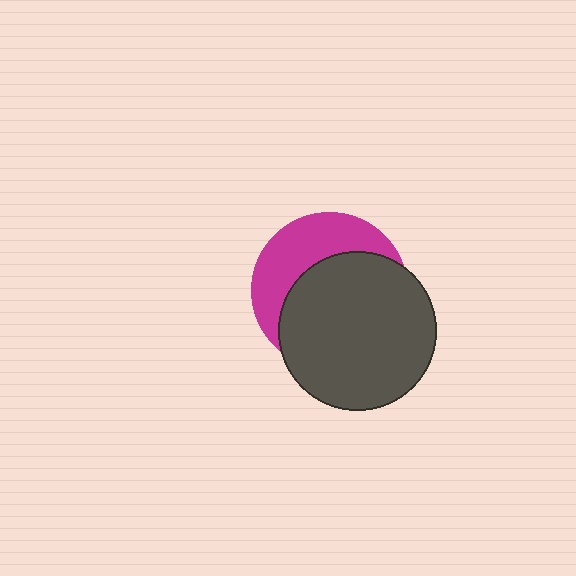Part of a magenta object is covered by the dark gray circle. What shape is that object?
It is a circle.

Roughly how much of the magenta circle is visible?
A small part of it is visible (roughly 38%).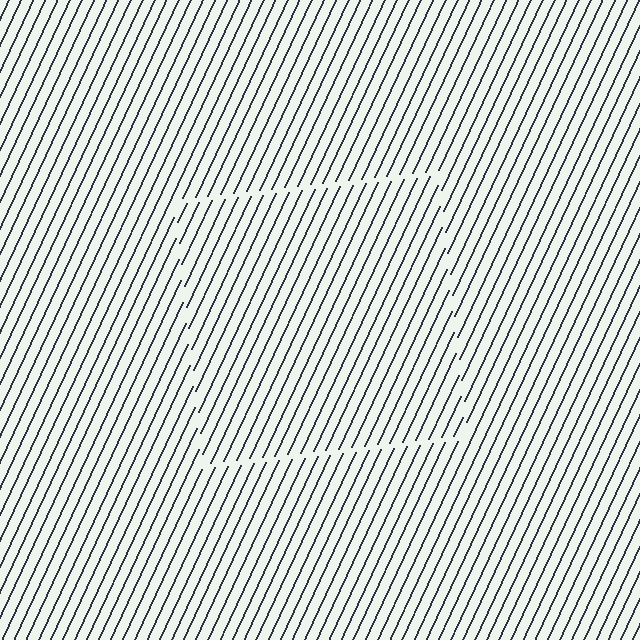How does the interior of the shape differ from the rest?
The interior of the shape contains the same grating, shifted by half a period — the contour is defined by the phase discontinuity where line-ends from the inner and outer gratings abut.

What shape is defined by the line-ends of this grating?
An illusory square. The interior of the shape contains the same grating, shifted by half a period — the contour is defined by the phase discontinuity where line-ends from the inner and outer gratings abut.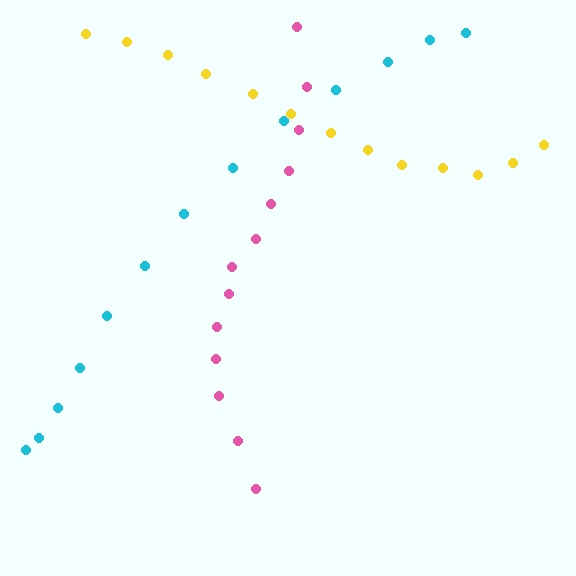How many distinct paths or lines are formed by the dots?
There are 3 distinct paths.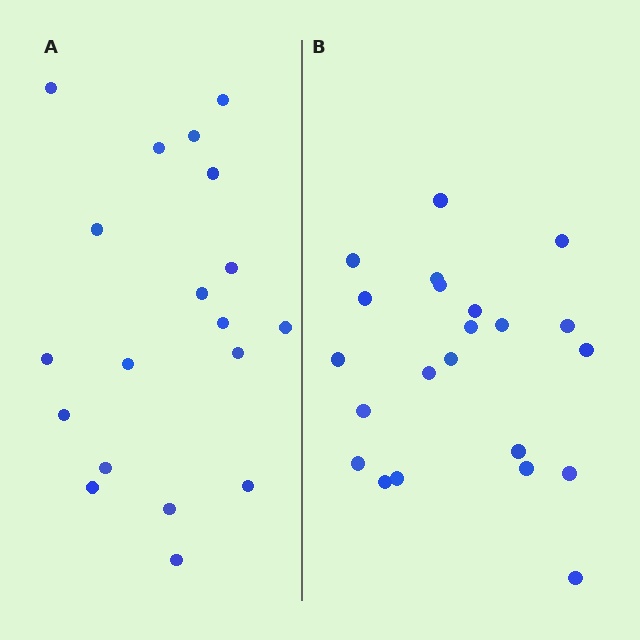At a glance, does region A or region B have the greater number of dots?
Region B (the right region) has more dots.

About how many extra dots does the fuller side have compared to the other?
Region B has just a few more — roughly 2 or 3 more dots than region A.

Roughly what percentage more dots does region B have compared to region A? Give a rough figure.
About 15% more.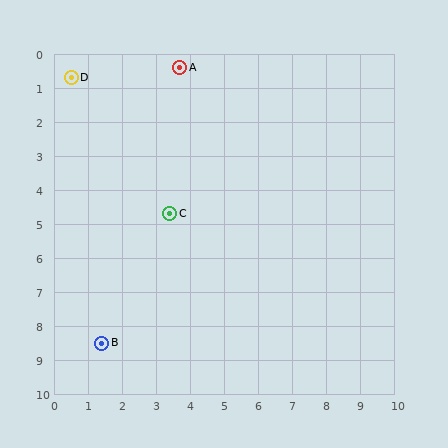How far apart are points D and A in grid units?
Points D and A are about 3.2 grid units apart.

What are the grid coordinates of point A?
Point A is at approximately (3.7, 0.4).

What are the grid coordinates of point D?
Point D is at approximately (0.5, 0.7).